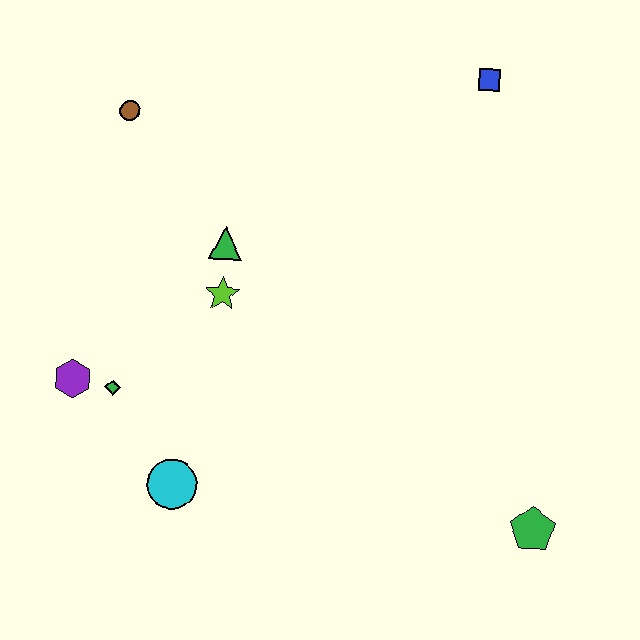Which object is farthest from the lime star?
The green pentagon is farthest from the lime star.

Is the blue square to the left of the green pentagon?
Yes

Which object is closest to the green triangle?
The lime star is closest to the green triangle.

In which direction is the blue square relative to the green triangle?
The blue square is to the right of the green triangle.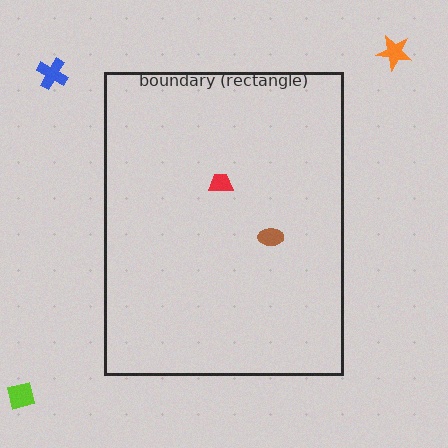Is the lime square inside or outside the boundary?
Outside.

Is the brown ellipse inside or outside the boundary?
Inside.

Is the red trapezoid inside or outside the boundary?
Inside.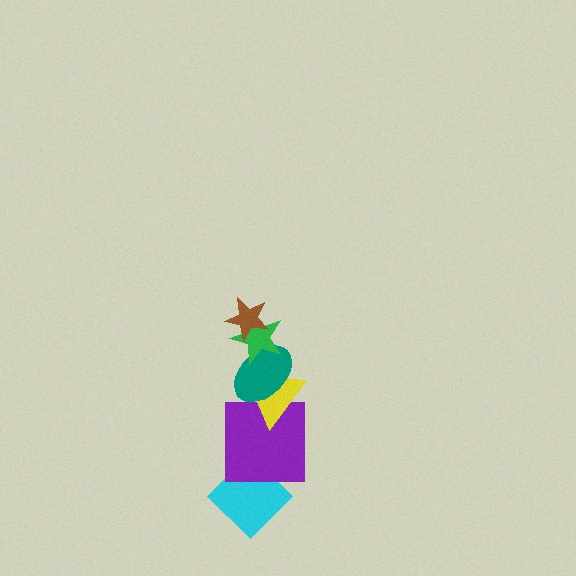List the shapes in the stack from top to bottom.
From top to bottom: the brown star, the green star, the teal ellipse, the yellow triangle, the purple square, the cyan diamond.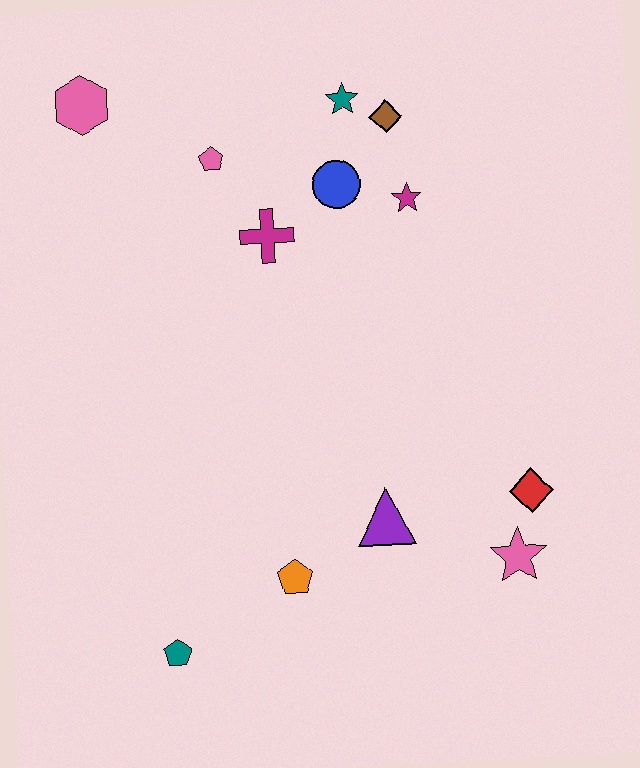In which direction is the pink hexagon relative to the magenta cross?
The pink hexagon is to the left of the magenta cross.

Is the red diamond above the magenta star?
No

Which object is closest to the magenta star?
The blue circle is closest to the magenta star.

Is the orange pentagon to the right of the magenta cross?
Yes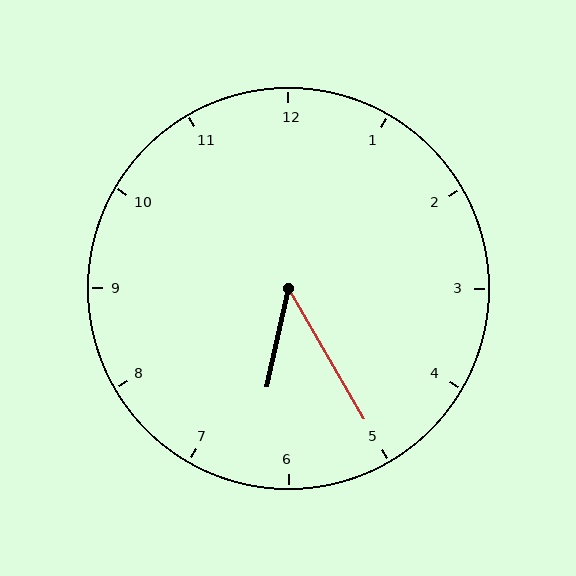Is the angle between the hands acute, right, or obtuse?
It is acute.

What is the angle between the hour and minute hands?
Approximately 42 degrees.